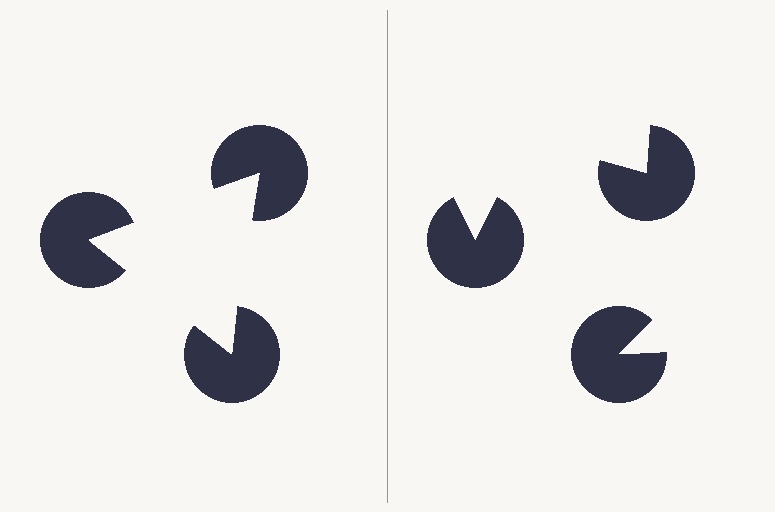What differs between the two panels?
The pac-man discs are positioned identically on both sides; only the wedge orientations differ. On the left they align to a triangle; on the right they are misaligned.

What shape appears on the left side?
An illusory triangle.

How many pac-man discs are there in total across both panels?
6 — 3 on each side.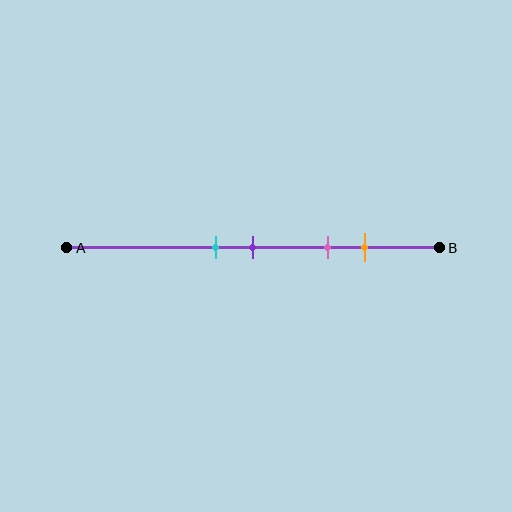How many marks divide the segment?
There are 4 marks dividing the segment.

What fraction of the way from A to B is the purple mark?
The purple mark is approximately 50% (0.5) of the way from A to B.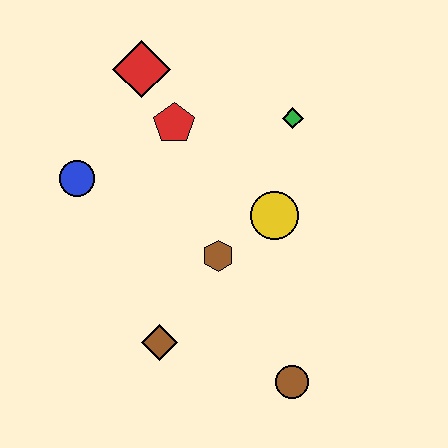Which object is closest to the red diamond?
The red pentagon is closest to the red diamond.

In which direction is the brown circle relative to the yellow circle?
The brown circle is below the yellow circle.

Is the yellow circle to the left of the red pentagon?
No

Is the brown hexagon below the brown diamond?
No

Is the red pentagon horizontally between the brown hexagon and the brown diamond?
Yes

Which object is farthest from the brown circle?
The red diamond is farthest from the brown circle.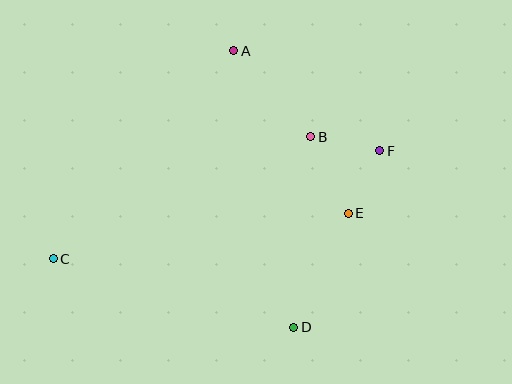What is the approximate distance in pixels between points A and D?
The distance between A and D is approximately 283 pixels.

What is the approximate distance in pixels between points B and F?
The distance between B and F is approximately 70 pixels.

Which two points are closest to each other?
Points E and F are closest to each other.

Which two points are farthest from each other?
Points C and F are farthest from each other.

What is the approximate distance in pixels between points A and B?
The distance between A and B is approximately 115 pixels.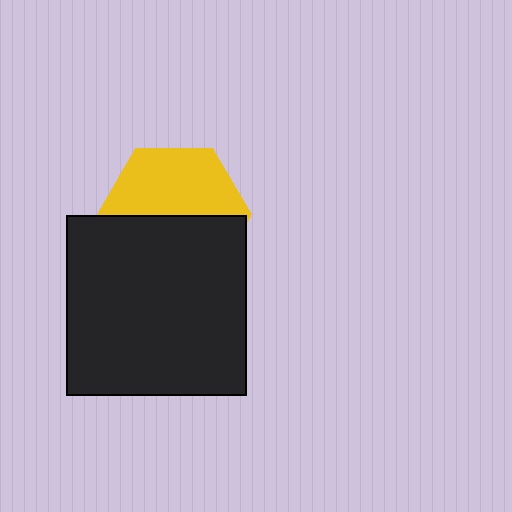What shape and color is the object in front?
The object in front is a black square.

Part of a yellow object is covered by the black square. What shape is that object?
It is a hexagon.